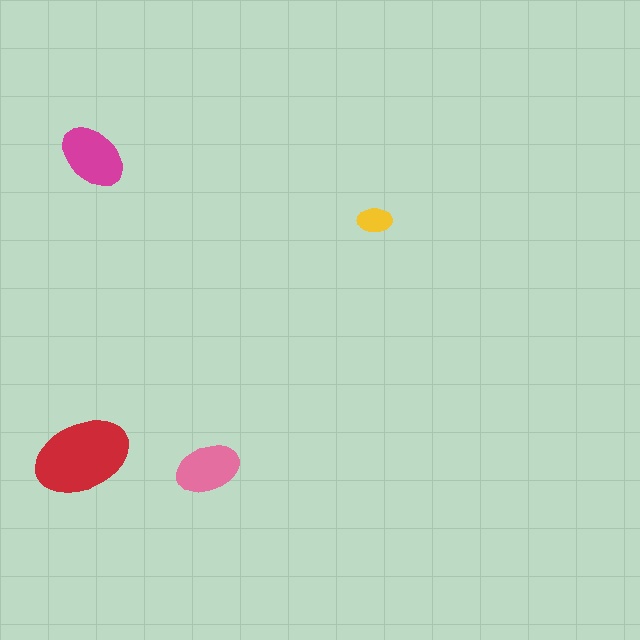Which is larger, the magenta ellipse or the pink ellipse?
The magenta one.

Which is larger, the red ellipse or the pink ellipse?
The red one.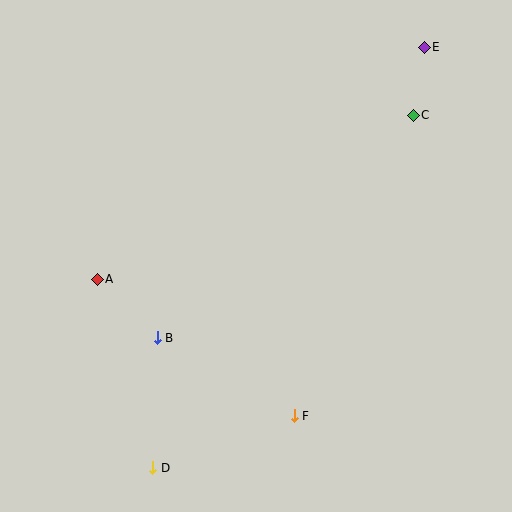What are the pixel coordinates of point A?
Point A is at (97, 279).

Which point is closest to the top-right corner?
Point E is closest to the top-right corner.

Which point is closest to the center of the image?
Point B at (157, 338) is closest to the center.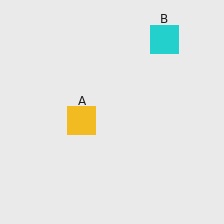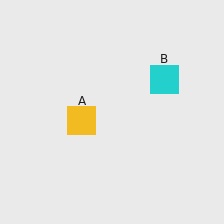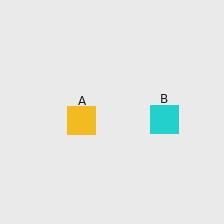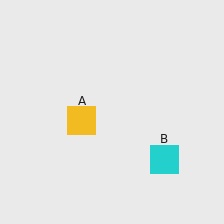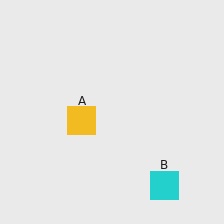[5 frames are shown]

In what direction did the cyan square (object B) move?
The cyan square (object B) moved down.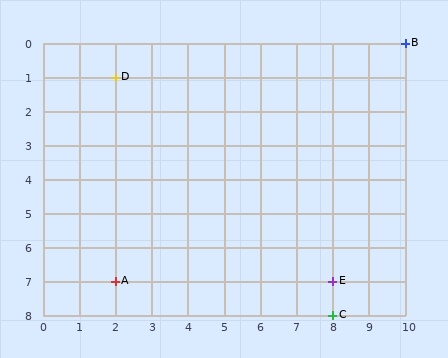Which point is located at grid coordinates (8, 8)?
Point C is at (8, 8).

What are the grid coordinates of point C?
Point C is at grid coordinates (8, 8).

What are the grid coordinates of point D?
Point D is at grid coordinates (2, 1).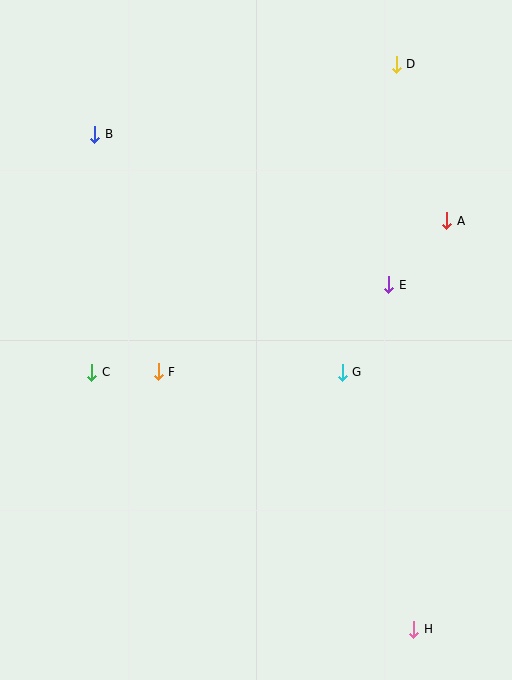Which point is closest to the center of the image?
Point G at (342, 372) is closest to the center.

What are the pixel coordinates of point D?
Point D is at (396, 64).